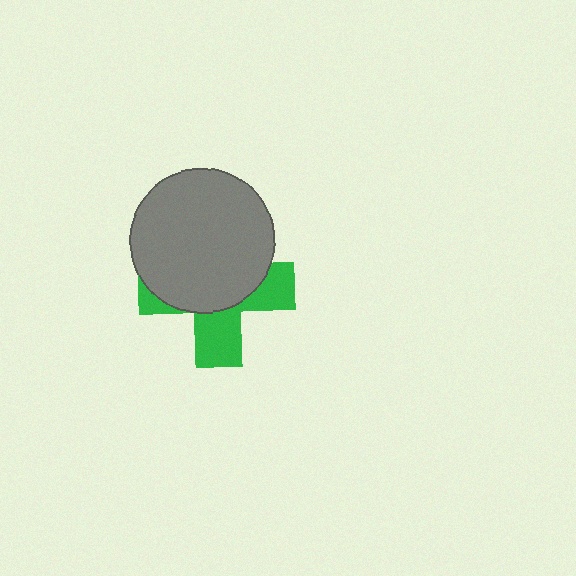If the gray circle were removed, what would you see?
You would see the complete green cross.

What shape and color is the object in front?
The object in front is a gray circle.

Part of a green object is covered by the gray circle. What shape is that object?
It is a cross.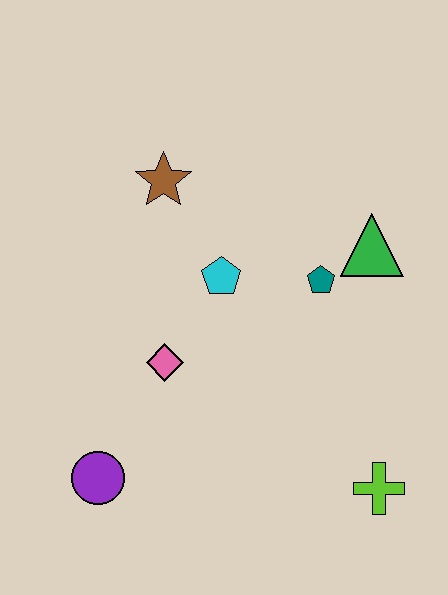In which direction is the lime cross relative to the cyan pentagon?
The lime cross is below the cyan pentagon.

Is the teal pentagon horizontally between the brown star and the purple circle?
No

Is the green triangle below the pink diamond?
No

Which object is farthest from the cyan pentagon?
The lime cross is farthest from the cyan pentagon.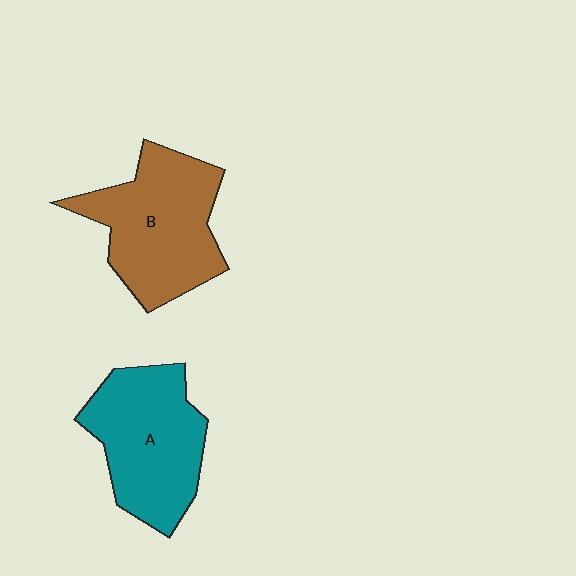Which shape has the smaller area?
Shape A (teal).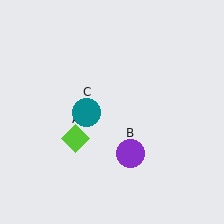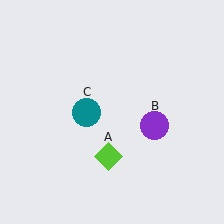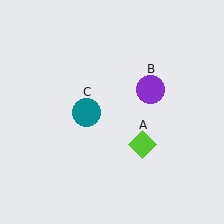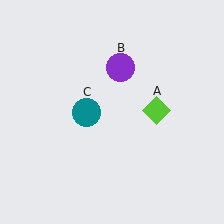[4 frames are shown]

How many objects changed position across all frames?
2 objects changed position: lime diamond (object A), purple circle (object B).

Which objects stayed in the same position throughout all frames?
Teal circle (object C) remained stationary.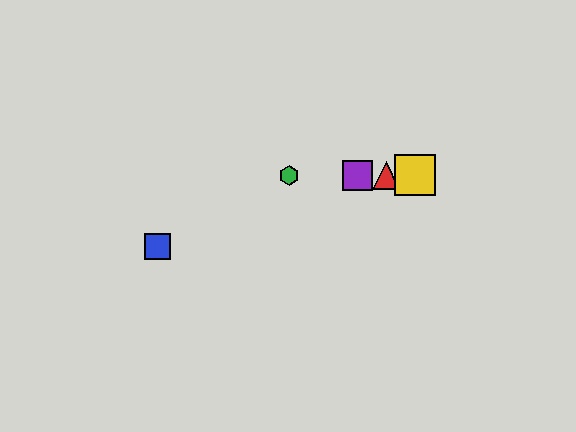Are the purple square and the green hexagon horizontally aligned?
Yes, both are at y≈175.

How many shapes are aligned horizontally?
4 shapes (the red triangle, the green hexagon, the yellow square, the purple square) are aligned horizontally.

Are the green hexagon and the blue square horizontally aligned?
No, the green hexagon is at y≈175 and the blue square is at y≈247.